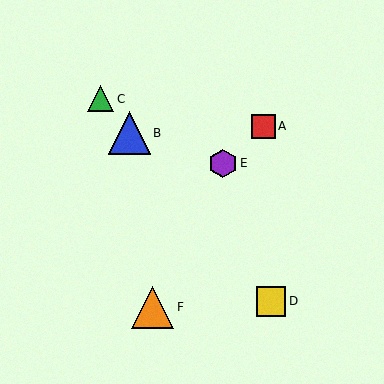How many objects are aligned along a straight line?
3 objects (B, C, D) are aligned along a straight line.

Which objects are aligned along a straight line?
Objects B, C, D are aligned along a straight line.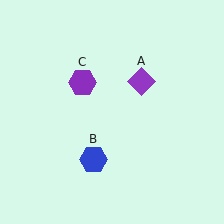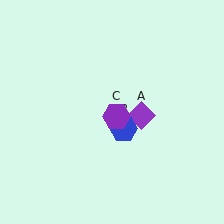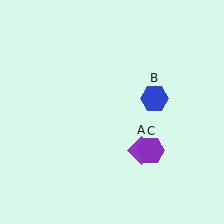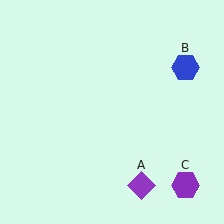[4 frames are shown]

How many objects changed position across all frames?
3 objects changed position: purple diamond (object A), blue hexagon (object B), purple hexagon (object C).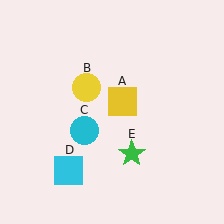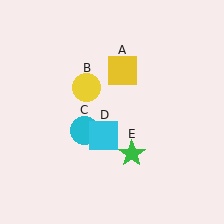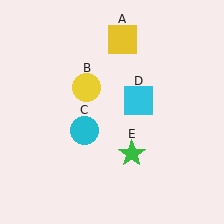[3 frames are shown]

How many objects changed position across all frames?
2 objects changed position: yellow square (object A), cyan square (object D).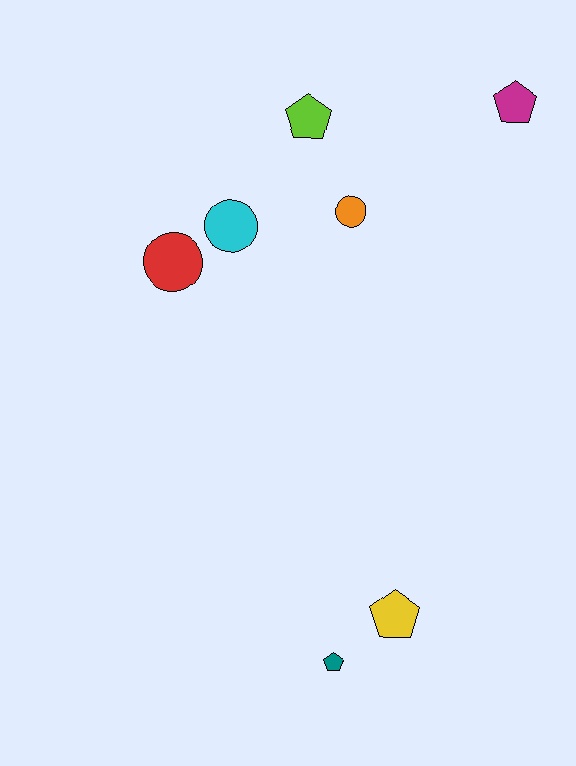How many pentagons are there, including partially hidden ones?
There are 4 pentagons.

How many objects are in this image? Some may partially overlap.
There are 7 objects.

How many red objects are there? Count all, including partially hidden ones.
There is 1 red object.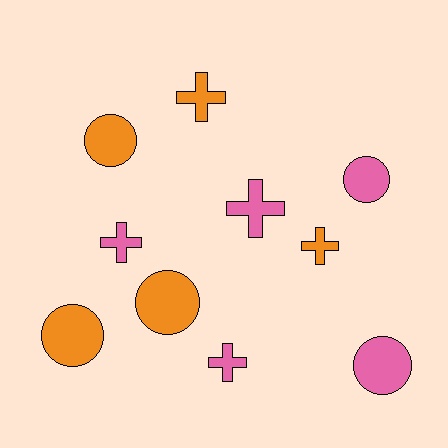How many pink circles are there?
There are 2 pink circles.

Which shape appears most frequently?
Cross, with 5 objects.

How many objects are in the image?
There are 10 objects.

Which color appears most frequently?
Orange, with 5 objects.